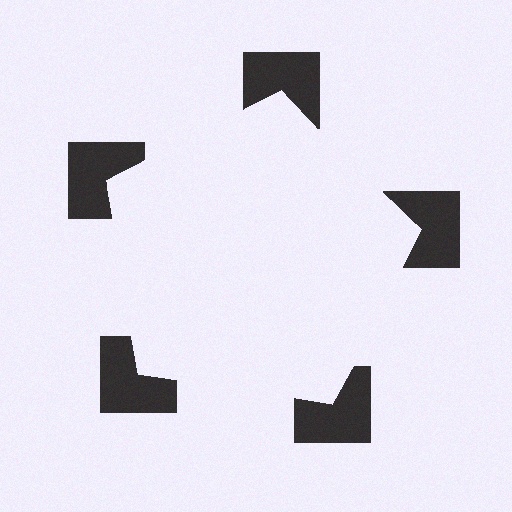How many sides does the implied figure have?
5 sides.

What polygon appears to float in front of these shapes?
An illusory pentagon — its edges are inferred from the aligned wedge cuts in the notched squares, not physically drawn.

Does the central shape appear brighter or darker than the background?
It typically appears slightly brighter than the background, even though no actual brightness change is drawn.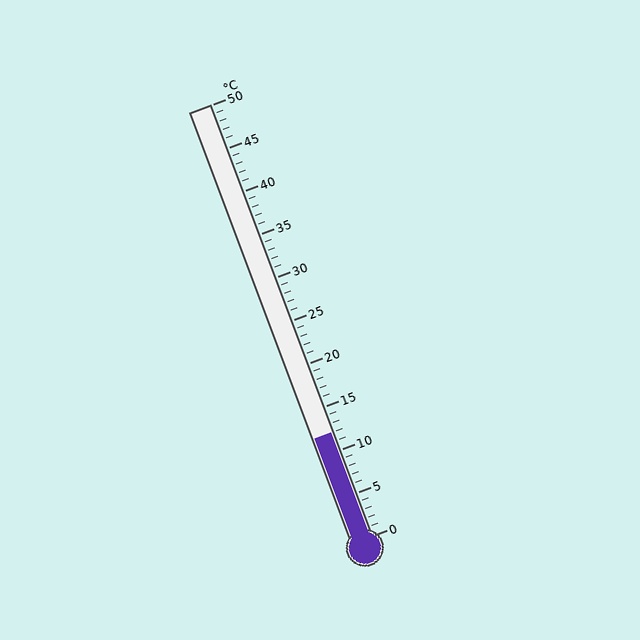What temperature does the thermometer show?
The thermometer shows approximately 12°C.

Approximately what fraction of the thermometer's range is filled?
The thermometer is filled to approximately 25% of its range.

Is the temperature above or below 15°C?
The temperature is below 15°C.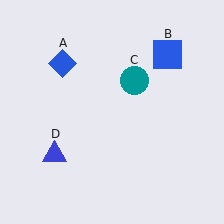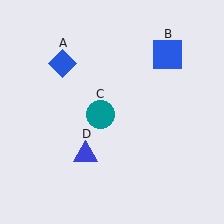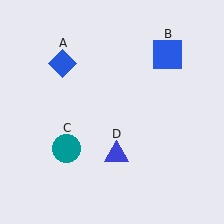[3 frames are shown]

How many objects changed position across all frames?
2 objects changed position: teal circle (object C), blue triangle (object D).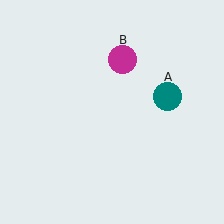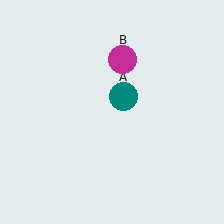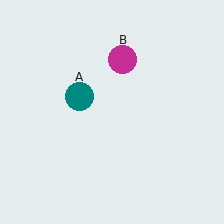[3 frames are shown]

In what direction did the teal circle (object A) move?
The teal circle (object A) moved left.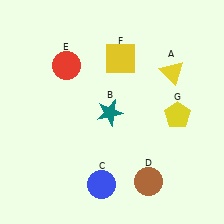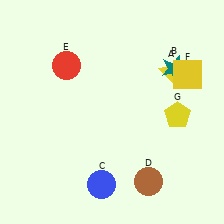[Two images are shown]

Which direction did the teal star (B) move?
The teal star (B) moved right.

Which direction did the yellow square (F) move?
The yellow square (F) moved right.